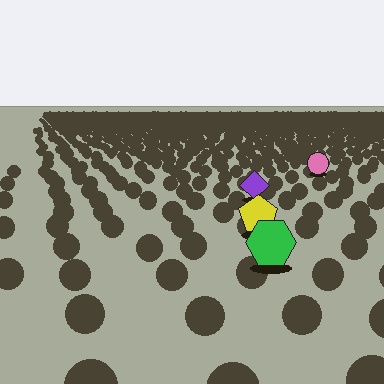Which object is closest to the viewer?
The green hexagon is closest. The texture marks near it are larger and more spread out.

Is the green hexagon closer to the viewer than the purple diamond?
Yes. The green hexagon is closer — you can tell from the texture gradient: the ground texture is coarser near it.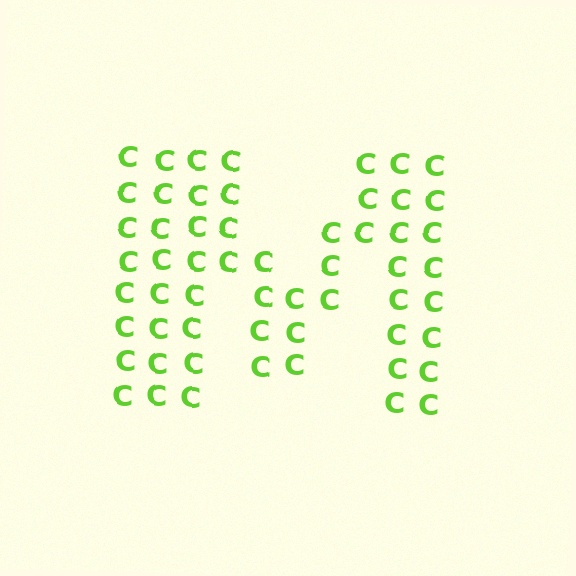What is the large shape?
The large shape is the letter M.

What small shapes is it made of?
It is made of small letter C's.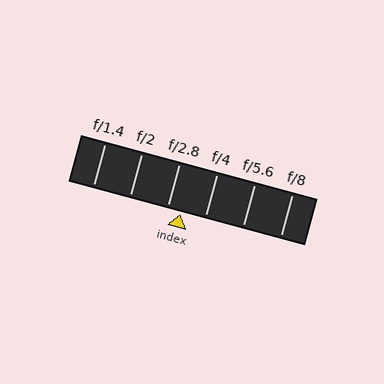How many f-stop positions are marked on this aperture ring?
There are 6 f-stop positions marked.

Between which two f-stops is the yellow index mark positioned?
The index mark is between f/2.8 and f/4.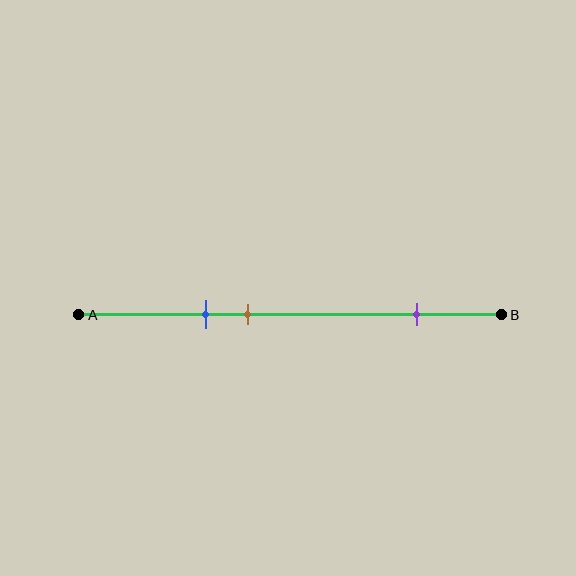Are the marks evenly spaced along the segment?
No, the marks are not evenly spaced.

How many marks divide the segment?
There are 3 marks dividing the segment.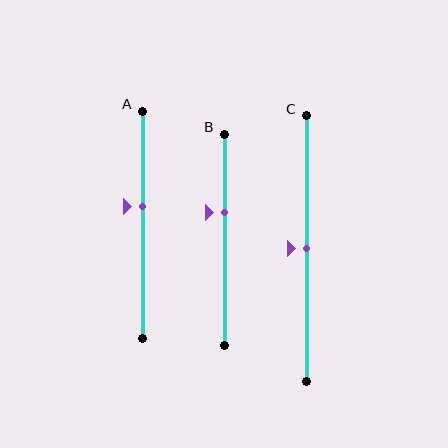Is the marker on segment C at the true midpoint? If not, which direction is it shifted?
Yes, the marker on segment C is at the true midpoint.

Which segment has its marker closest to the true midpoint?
Segment C has its marker closest to the true midpoint.